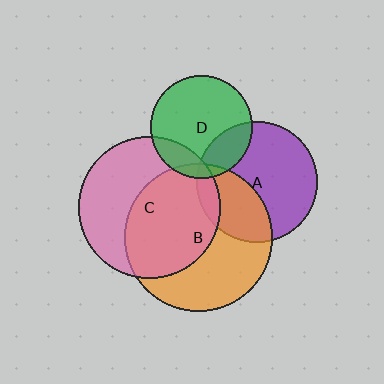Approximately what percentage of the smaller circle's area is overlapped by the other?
Approximately 25%.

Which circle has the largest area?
Circle B (orange).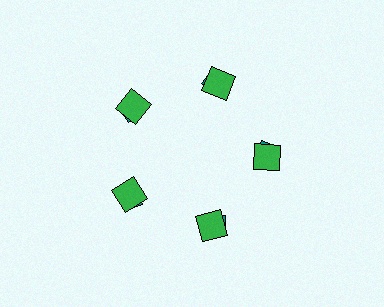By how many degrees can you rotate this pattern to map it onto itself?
The pattern maps onto itself every 72 degrees of rotation.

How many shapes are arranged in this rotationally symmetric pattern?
There are 10 shapes, arranged in 5 groups of 2.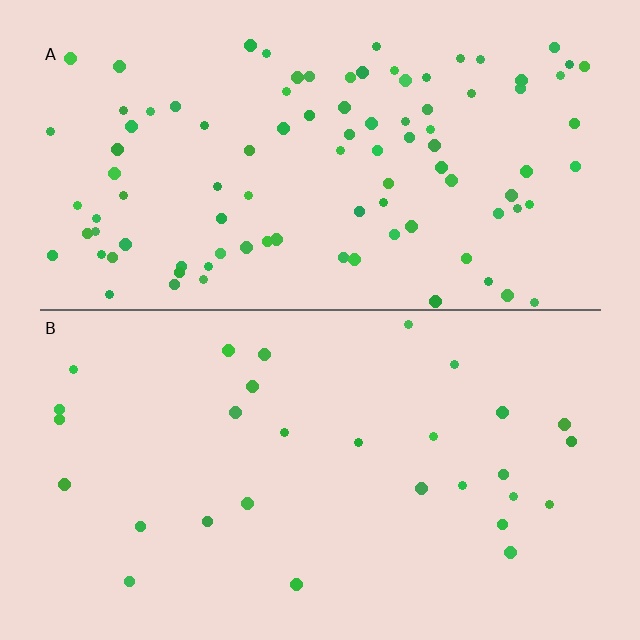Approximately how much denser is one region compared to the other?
Approximately 3.3× — region A over region B.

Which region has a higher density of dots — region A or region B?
A (the top).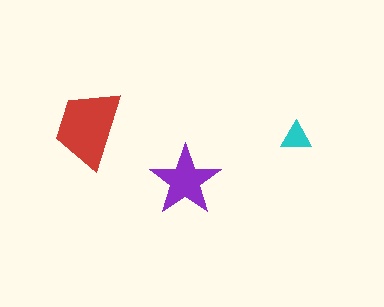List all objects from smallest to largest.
The cyan triangle, the purple star, the red trapezoid.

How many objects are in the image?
There are 3 objects in the image.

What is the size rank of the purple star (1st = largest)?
2nd.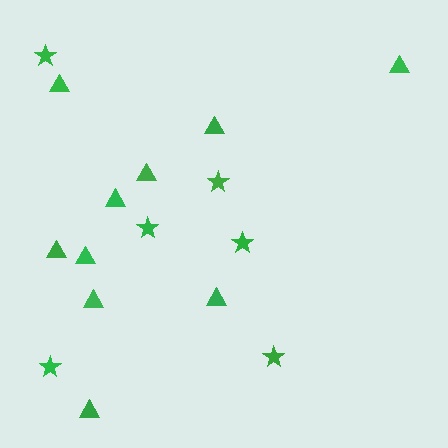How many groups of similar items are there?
There are 2 groups: one group of stars (6) and one group of triangles (10).